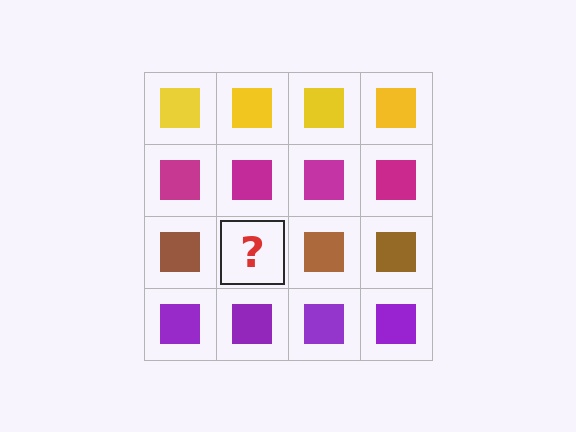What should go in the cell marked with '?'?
The missing cell should contain a brown square.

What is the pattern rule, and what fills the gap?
The rule is that each row has a consistent color. The gap should be filled with a brown square.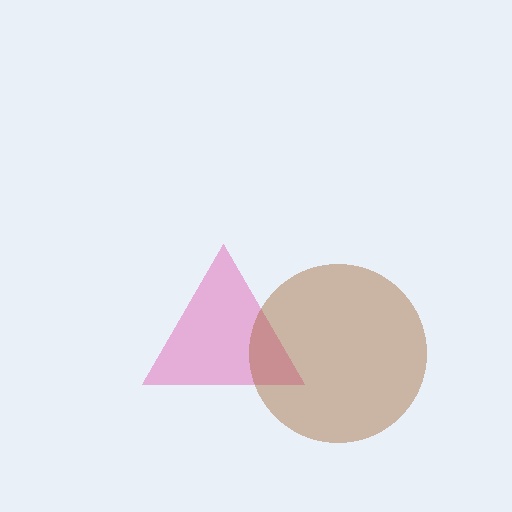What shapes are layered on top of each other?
The layered shapes are: a pink triangle, a brown circle.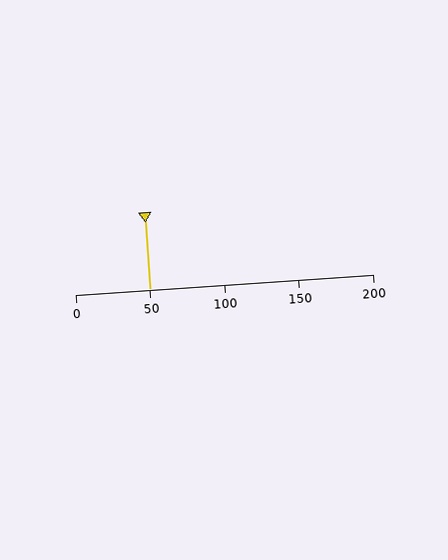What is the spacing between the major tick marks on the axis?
The major ticks are spaced 50 apart.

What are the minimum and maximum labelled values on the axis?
The axis runs from 0 to 200.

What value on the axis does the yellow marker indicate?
The marker indicates approximately 50.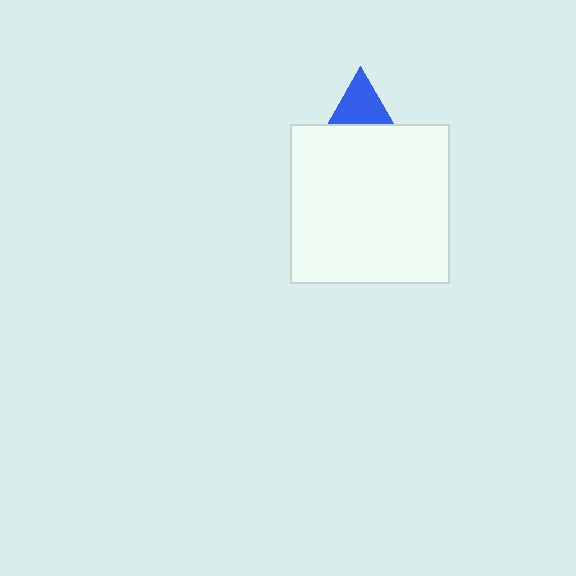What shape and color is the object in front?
The object in front is a white square.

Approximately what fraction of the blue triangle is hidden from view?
Roughly 64% of the blue triangle is hidden behind the white square.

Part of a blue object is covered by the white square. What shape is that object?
It is a triangle.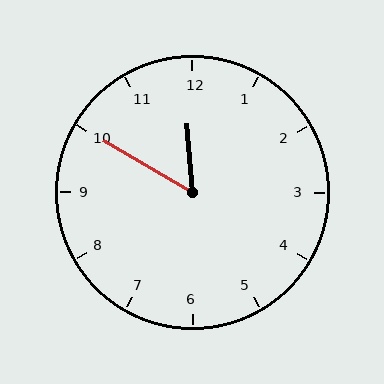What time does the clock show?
11:50.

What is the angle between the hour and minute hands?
Approximately 55 degrees.